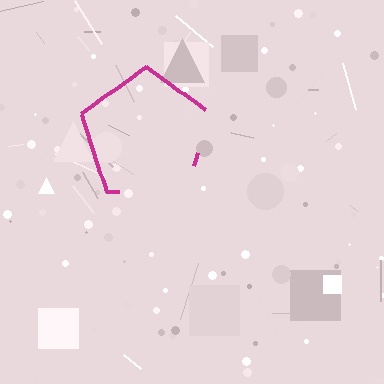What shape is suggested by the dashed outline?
The dashed outline suggests a pentagon.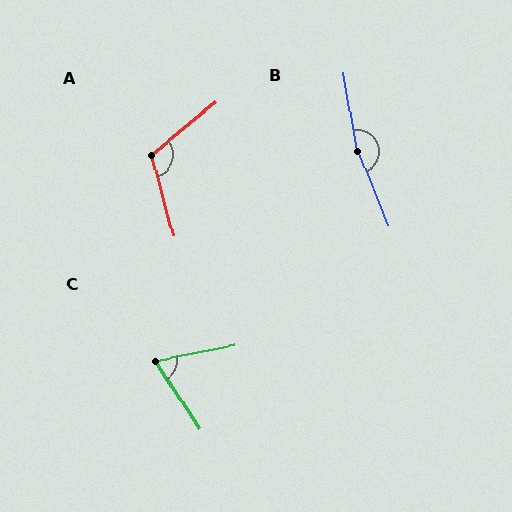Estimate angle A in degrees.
Approximately 114 degrees.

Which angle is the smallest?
C, at approximately 68 degrees.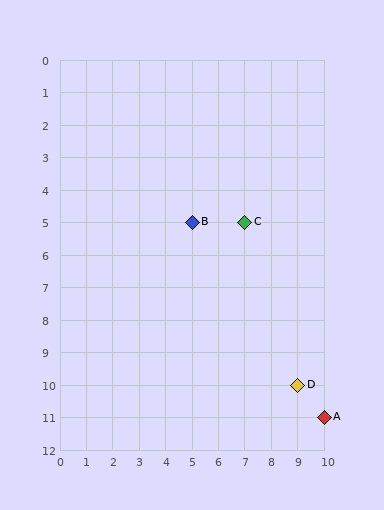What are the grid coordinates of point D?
Point D is at grid coordinates (9, 10).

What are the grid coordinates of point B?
Point B is at grid coordinates (5, 5).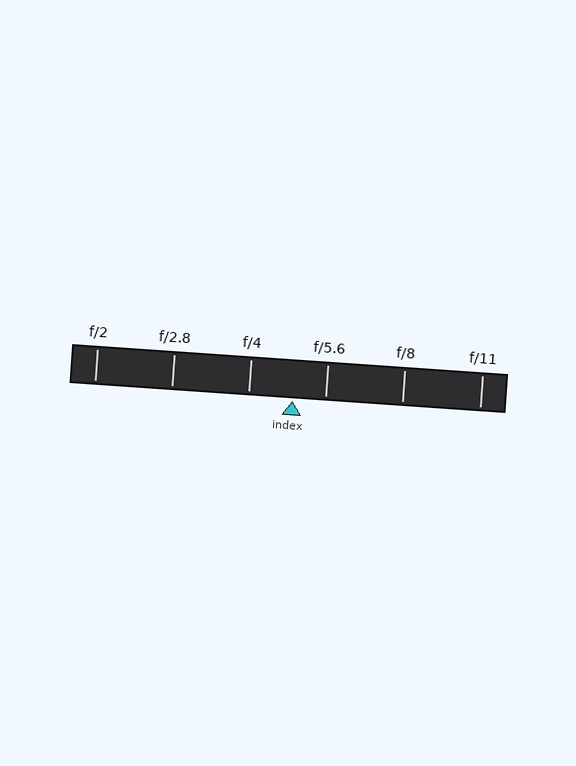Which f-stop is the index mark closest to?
The index mark is closest to f/5.6.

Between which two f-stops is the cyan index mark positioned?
The index mark is between f/4 and f/5.6.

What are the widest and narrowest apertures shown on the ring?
The widest aperture shown is f/2 and the narrowest is f/11.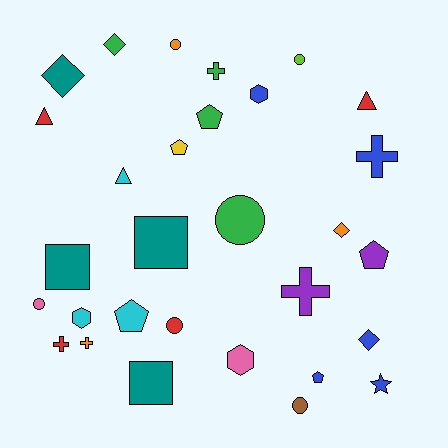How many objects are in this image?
There are 30 objects.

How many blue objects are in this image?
There are 5 blue objects.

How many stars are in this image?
There is 1 star.